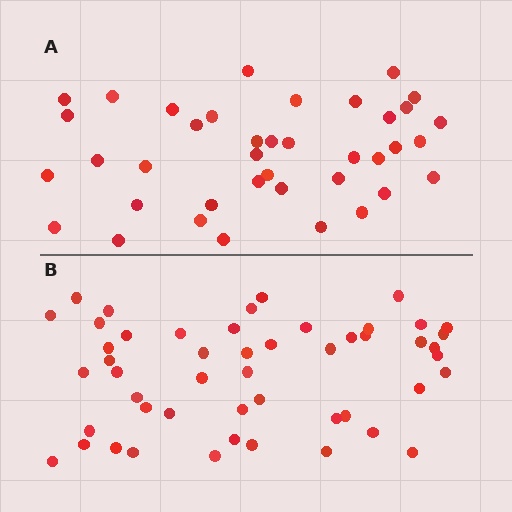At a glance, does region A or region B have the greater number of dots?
Region B (the bottom region) has more dots.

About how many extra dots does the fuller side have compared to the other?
Region B has roughly 12 or so more dots than region A.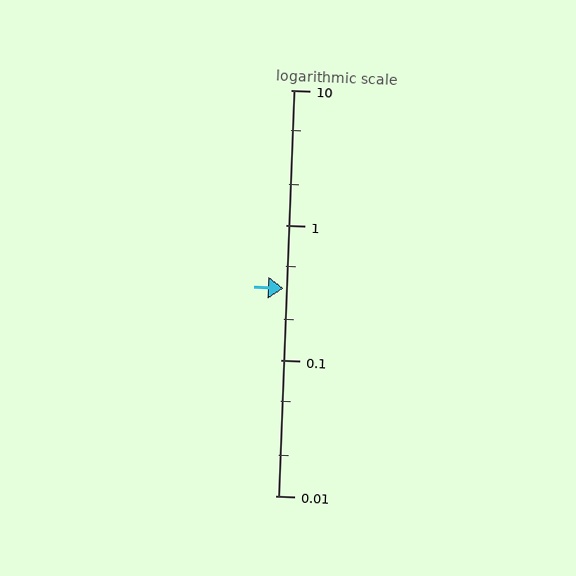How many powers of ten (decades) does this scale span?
The scale spans 3 decades, from 0.01 to 10.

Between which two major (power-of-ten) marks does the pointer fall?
The pointer is between 0.1 and 1.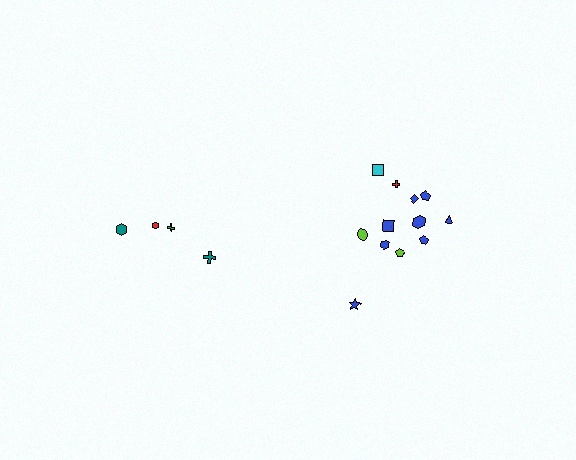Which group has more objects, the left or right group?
The right group.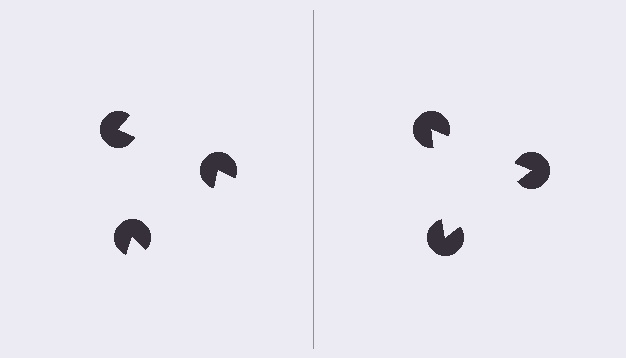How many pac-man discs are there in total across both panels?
6 — 3 on each side.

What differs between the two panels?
The pac-man discs are positioned identically on both sides; only the wedge orientations differ. On the right they align to a triangle; on the left they are misaligned.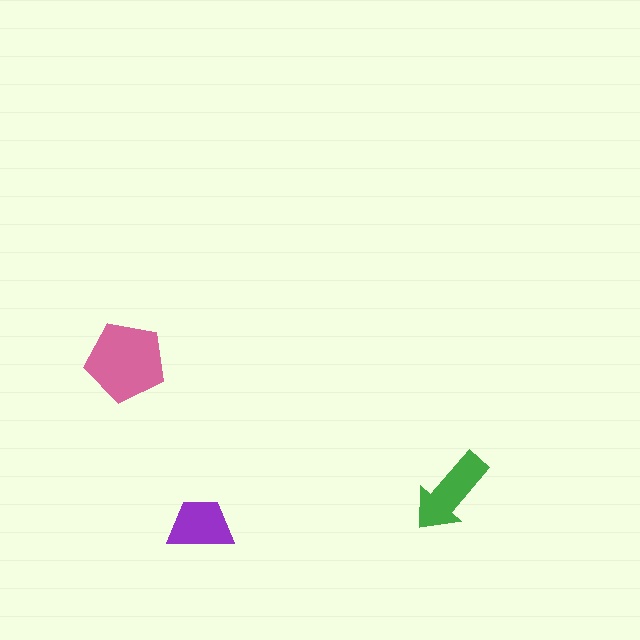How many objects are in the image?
There are 3 objects in the image.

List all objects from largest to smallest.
The pink pentagon, the green arrow, the purple trapezoid.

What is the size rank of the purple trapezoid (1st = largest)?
3rd.